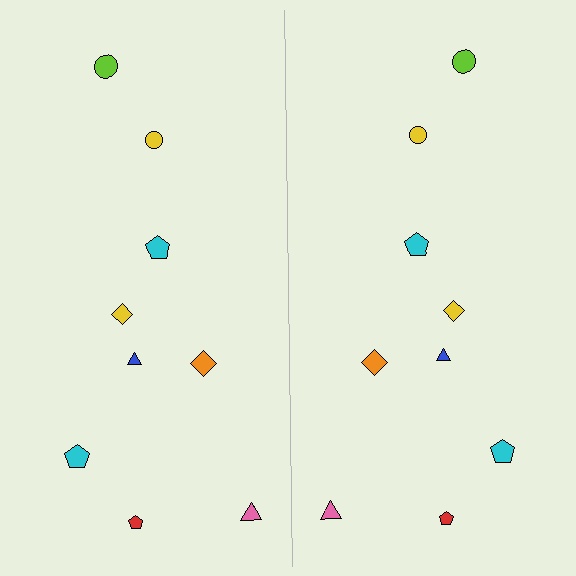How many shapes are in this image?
There are 18 shapes in this image.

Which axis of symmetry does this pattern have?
The pattern has a vertical axis of symmetry running through the center of the image.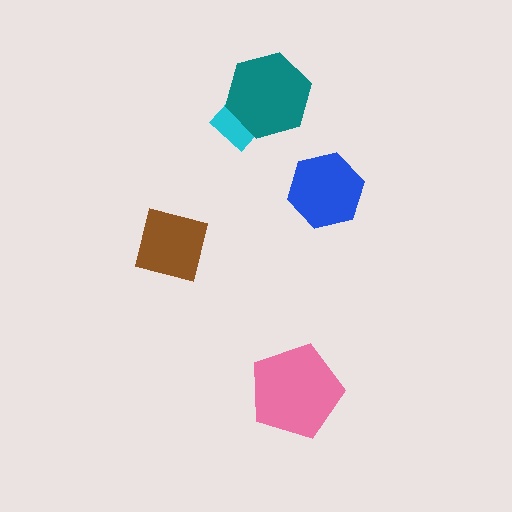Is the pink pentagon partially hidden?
No, no other shape covers it.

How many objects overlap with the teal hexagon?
1 object overlaps with the teal hexagon.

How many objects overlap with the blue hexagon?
0 objects overlap with the blue hexagon.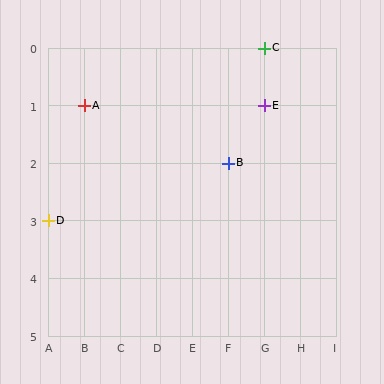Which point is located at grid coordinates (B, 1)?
Point A is at (B, 1).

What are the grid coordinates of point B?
Point B is at grid coordinates (F, 2).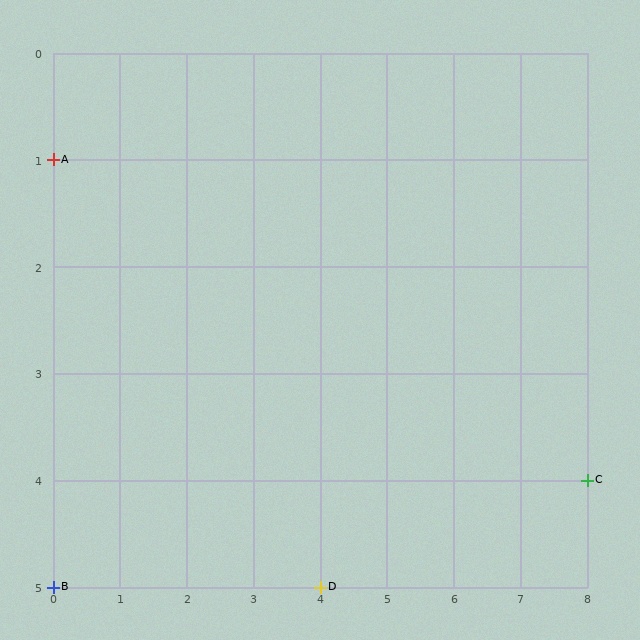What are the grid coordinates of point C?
Point C is at grid coordinates (8, 4).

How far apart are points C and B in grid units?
Points C and B are 8 columns and 1 row apart (about 8.1 grid units diagonally).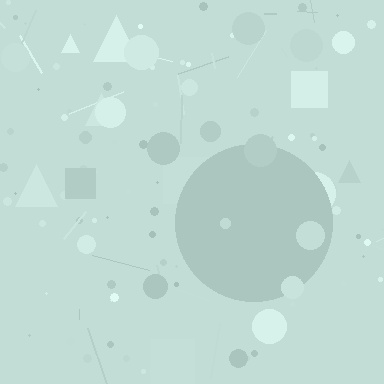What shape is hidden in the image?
A circle is hidden in the image.